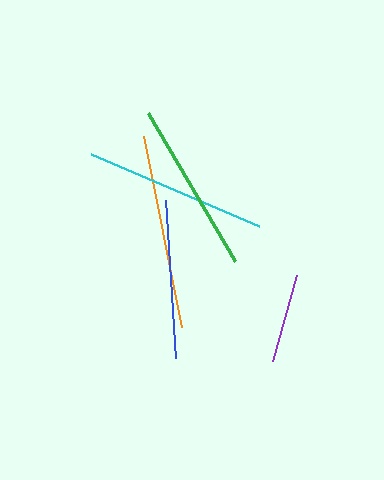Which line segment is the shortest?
The purple line is the shortest at approximately 89 pixels.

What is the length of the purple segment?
The purple segment is approximately 89 pixels long.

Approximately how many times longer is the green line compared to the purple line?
The green line is approximately 1.9 times the length of the purple line.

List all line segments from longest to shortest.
From longest to shortest: orange, cyan, green, blue, purple.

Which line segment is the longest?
The orange line is the longest at approximately 194 pixels.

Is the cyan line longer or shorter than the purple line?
The cyan line is longer than the purple line.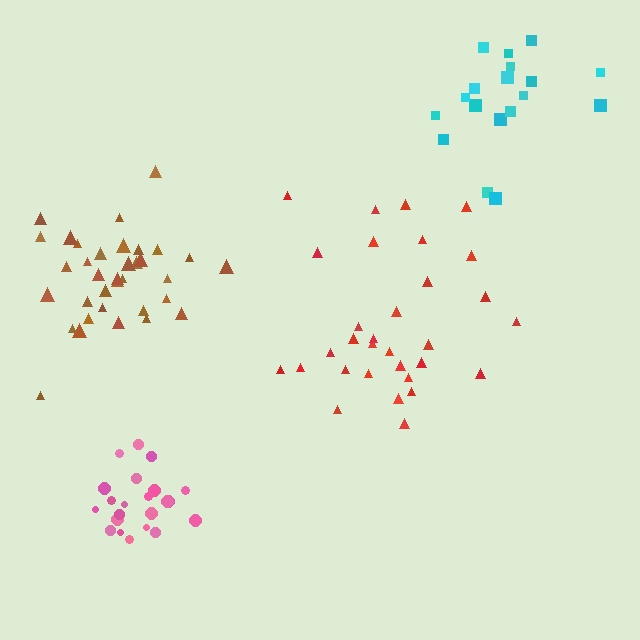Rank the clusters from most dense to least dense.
pink, brown, cyan, red.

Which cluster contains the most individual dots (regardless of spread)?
Brown (35).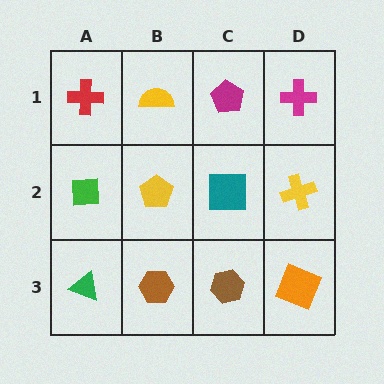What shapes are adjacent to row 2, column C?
A magenta pentagon (row 1, column C), a brown hexagon (row 3, column C), a yellow pentagon (row 2, column B), a yellow cross (row 2, column D).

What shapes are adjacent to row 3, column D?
A yellow cross (row 2, column D), a brown hexagon (row 3, column C).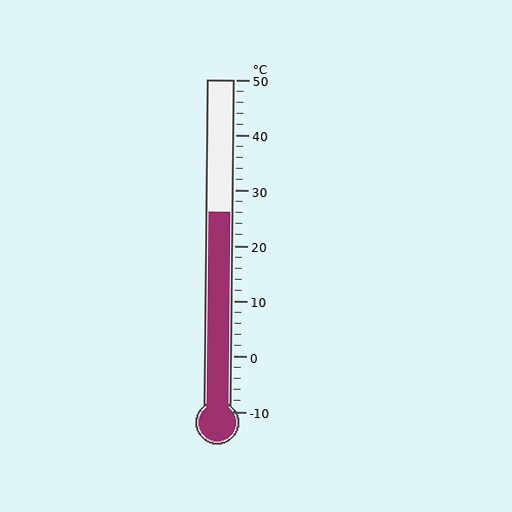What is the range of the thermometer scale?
The thermometer scale ranges from -10°C to 50°C.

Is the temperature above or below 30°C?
The temperature is below 30°C.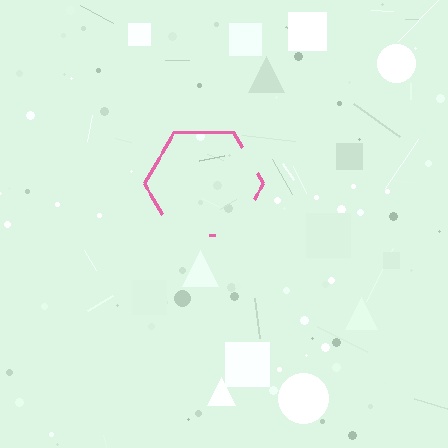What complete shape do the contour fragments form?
The contour fragments form a hexagon.